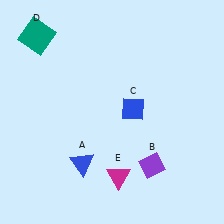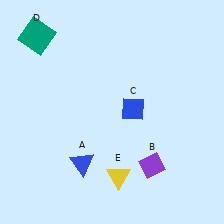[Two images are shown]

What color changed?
The triangle (E) changed from magenta in Image 1 to yellow in Image 2.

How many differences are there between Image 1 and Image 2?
There is 1 difference between the two images.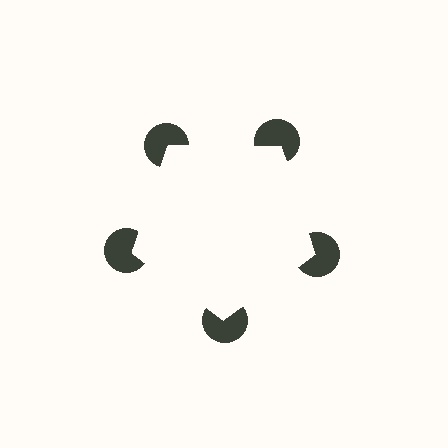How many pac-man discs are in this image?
There are 5 — one at each vertex of the illusory pentagon.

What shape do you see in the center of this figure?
An illusory pentagon — its edges are inferred from the aligned wedge cuts in the pac-man discs, not physically drawn.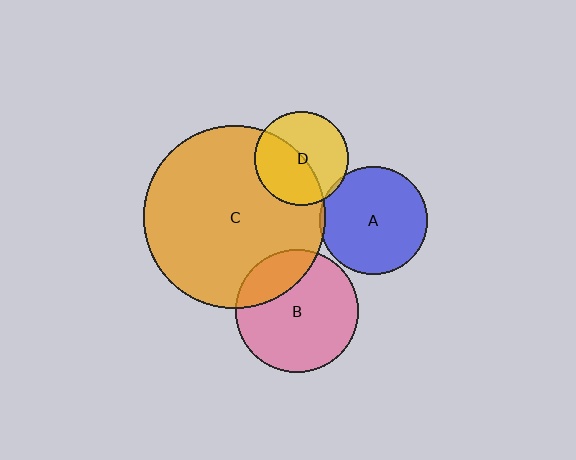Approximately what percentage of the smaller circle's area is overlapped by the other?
Approximately 25%.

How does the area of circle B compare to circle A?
Approximately 1.3 times.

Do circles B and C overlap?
Yes.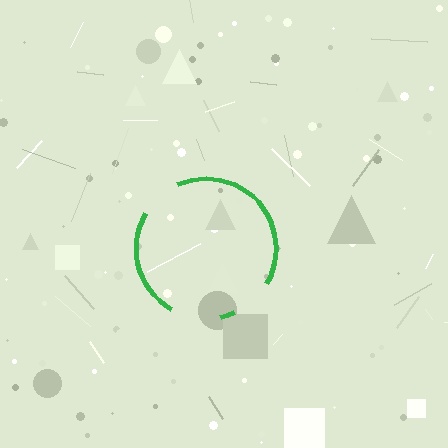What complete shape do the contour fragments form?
The contour fragments form a circle.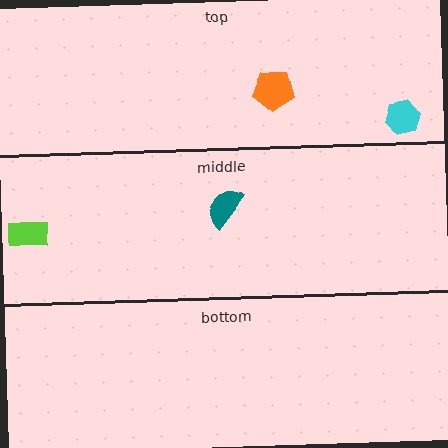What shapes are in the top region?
The orange pentagon, the cyan hexagon.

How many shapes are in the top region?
2.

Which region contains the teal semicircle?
The middle region.